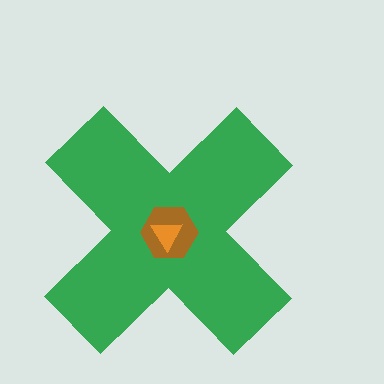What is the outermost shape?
The green cross.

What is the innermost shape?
The orange triangle.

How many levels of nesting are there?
3.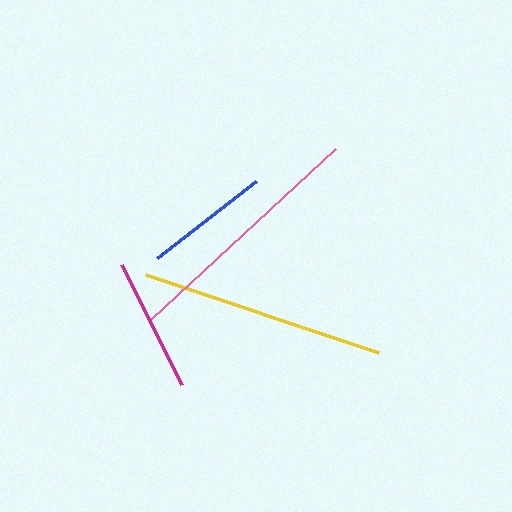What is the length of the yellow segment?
The yellow segment is approximately 245 pixels long.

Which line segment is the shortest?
The blue line is the shortest at approximately 126 pixels.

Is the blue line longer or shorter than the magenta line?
The magenta line is longer than the blue line.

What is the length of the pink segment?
The pink segment is approximately 251 pixels long.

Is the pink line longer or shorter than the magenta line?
The pink line is longer than the magenta line.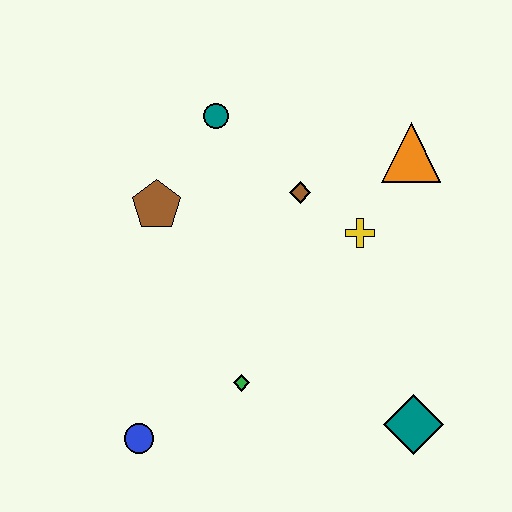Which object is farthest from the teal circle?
The teal diamond is farthest from the teal circle.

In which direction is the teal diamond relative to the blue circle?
The teal diamond is to the right of the blue circle.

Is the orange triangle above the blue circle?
Yes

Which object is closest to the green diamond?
The blue circle is closest to the green diamond.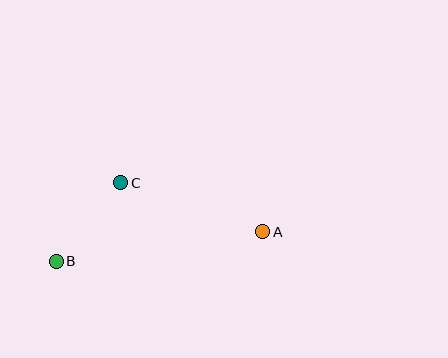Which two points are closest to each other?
Points B and C are closest to each other.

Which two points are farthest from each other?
Points A and B are farthest from each other.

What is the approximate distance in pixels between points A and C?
The distance between A and C is approximately 150 pixels.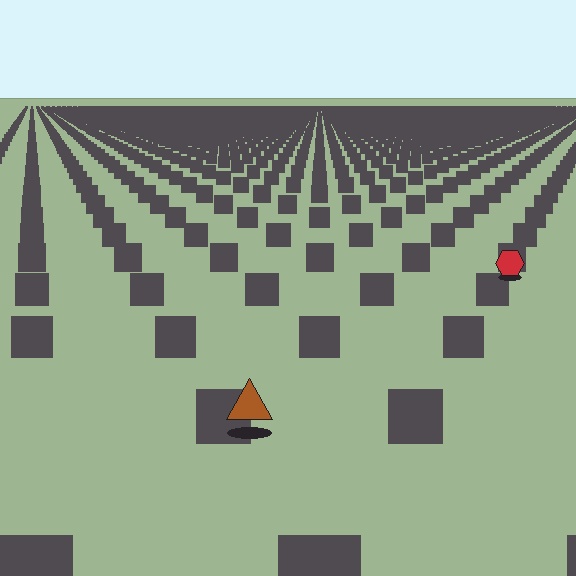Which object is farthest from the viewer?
The red hexagon is farthest from the viewer. It appears smaller and the ground texture around it is denser.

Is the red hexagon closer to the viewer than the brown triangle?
No. The brown triangle is closer — you can tell from the texture gradient: the ground texture is coarser near it.